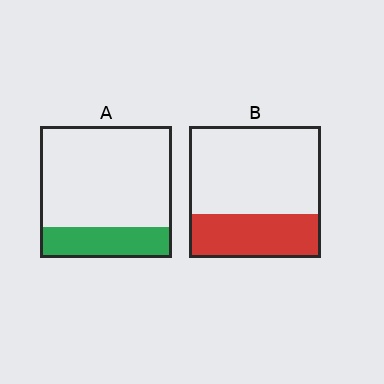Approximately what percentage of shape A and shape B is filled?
A is approximately 25% and B is approximately 35%.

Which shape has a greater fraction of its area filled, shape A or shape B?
Shape B.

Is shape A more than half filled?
No.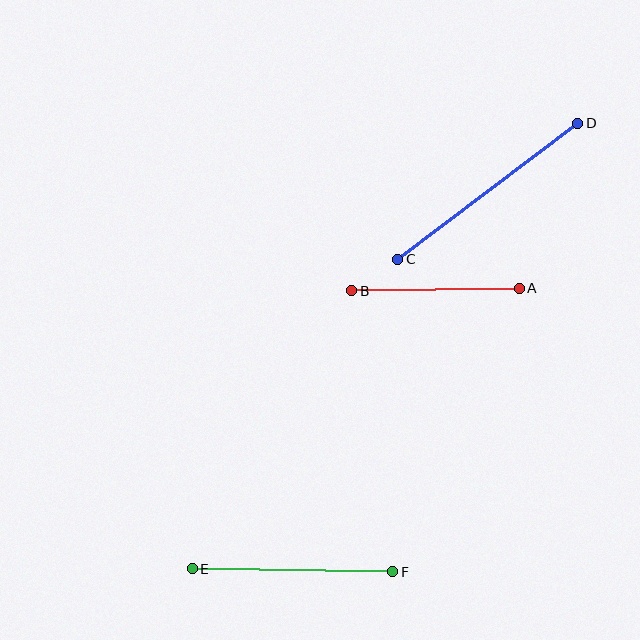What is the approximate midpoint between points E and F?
The midpoint is at approximately (293, 570) pixels.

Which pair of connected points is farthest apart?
Points C and D are farthest apart.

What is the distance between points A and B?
The distance is approximately 168 pixels.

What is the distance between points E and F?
The distance is approximately 200 pixels.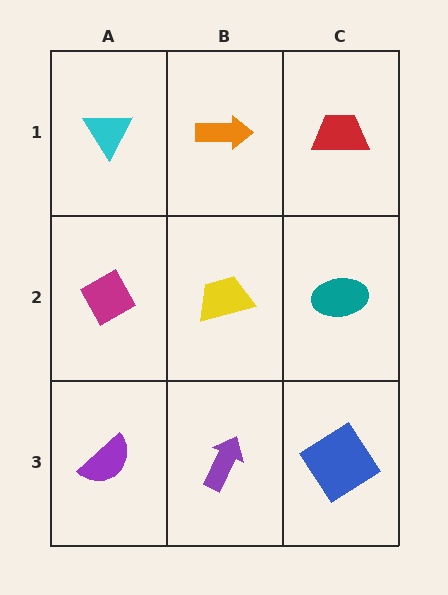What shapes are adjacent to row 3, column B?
A yellow trapezoid (row 2, column B), a purple semicircle (row 3, column A), a blue diamond (row 3, column C).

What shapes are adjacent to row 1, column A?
A magenta diamond (row 2, column A), an orange arrow (row 1, column B).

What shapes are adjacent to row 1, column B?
A yellow trapezoid (row 2, column B), a cyan triangle (row 1, column A), a red trapezoid (row 1, column C).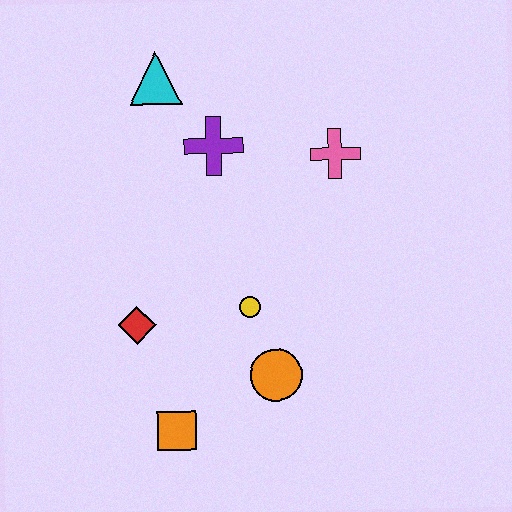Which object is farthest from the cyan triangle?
The orange square is farthest from the cyan triangle.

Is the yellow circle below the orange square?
No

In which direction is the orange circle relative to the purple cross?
The orange circle is below the purple cross.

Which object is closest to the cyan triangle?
The purple cross is closest to the cyan triangle.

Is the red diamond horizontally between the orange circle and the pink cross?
No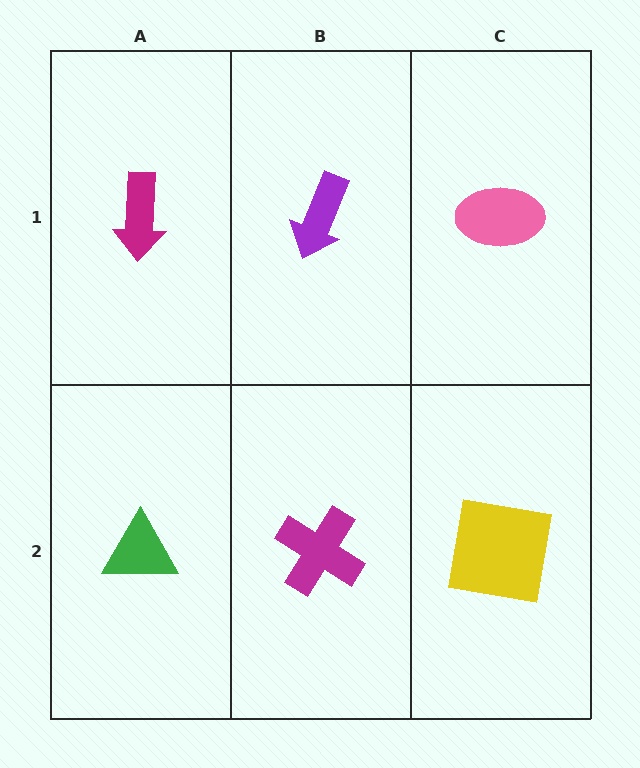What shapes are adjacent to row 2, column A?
A magenta arrow (row 1, column A), a magenta cross (row 2, column B).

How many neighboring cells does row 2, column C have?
2.